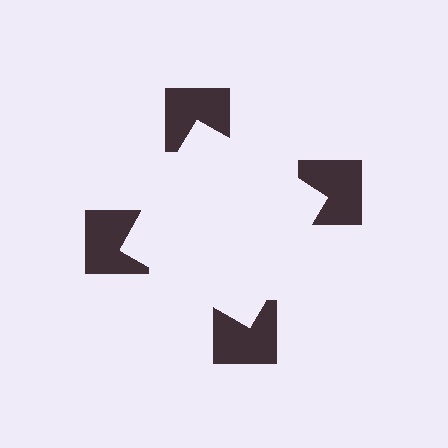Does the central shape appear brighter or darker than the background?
It typically appears slightly brighter than the background, even though no actual brightness change is drawn.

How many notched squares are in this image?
There are 4 — one at each vertex of the illusory square.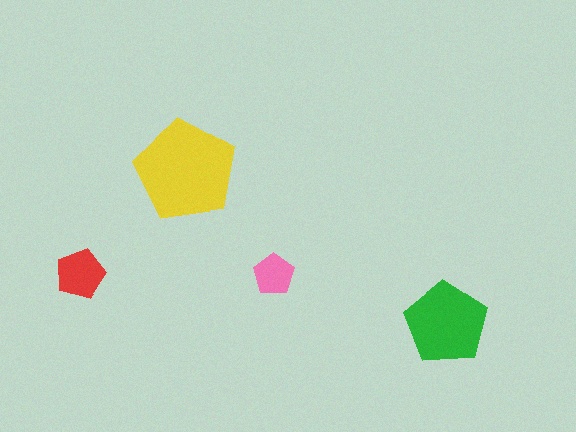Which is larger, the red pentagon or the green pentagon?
The green one.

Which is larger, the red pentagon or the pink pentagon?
The red one.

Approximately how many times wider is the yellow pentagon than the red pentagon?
About 2 times wider.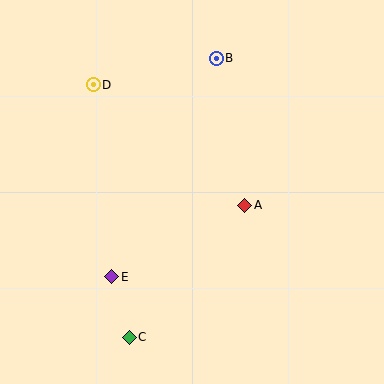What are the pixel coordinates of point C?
Point C is at (129, 337).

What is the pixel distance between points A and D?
The distance between A and D is 193 pixels.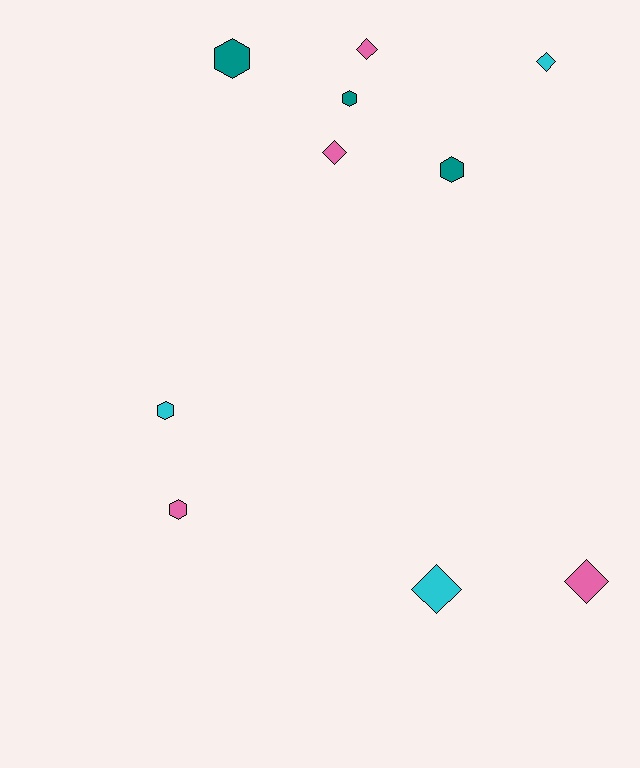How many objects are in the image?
There are 10 objects.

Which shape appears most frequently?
Diamond, with 5 objects.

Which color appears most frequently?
Pink, with 4 objects.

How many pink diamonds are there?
There are 3 pink diamonds.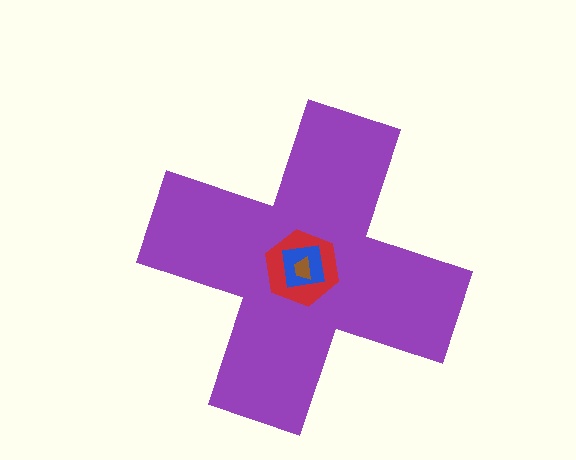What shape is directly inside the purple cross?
The red hexagon.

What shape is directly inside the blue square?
The brown trapezoid.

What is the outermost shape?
The purple cross.